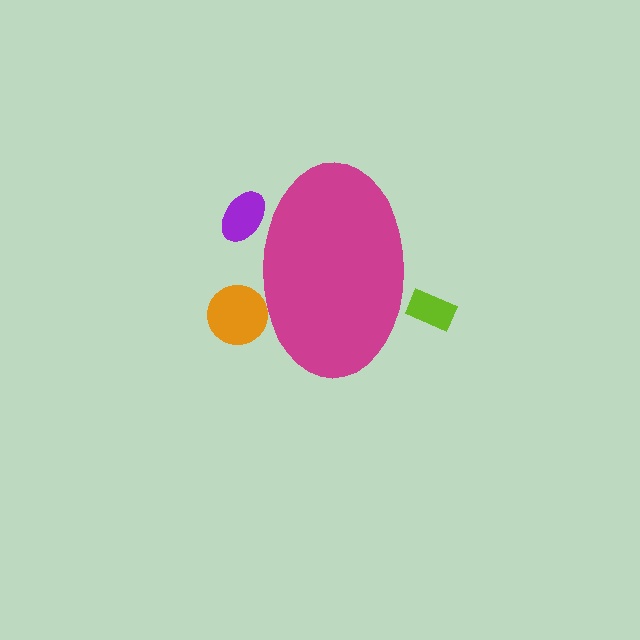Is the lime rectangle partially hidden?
Yes, the lime rectangle is partially hidden behind the magenta ellipse.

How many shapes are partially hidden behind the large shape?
3 shapes are partially hidden.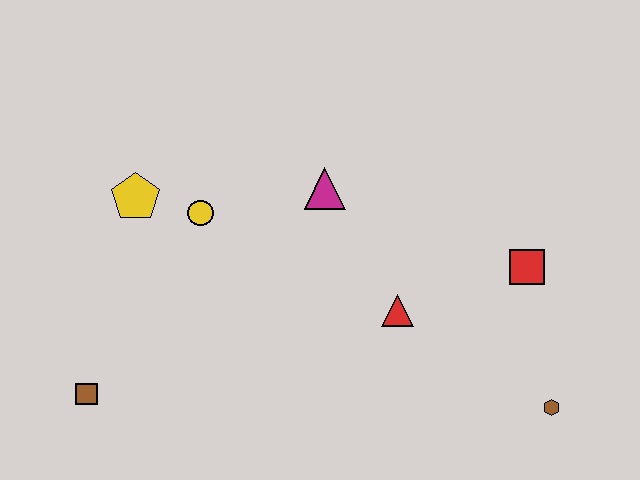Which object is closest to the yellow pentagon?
The yellow circle is closest to the yellow pentagon.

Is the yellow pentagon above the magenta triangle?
No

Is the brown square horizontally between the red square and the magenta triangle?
No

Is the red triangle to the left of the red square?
Yes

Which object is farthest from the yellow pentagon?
The brown hexagon is farthest from the yellow pentagon.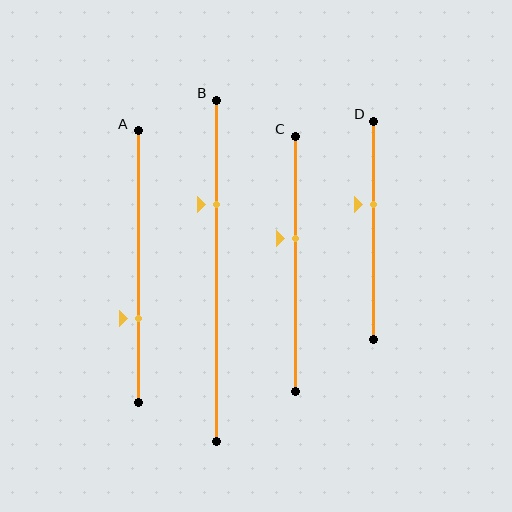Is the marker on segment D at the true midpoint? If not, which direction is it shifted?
No, the marker on segment D is shifted upward by about 12% of the segment length.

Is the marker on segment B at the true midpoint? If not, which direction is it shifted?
No, the marker on segment B is shifted upward by about 20% of the segment length.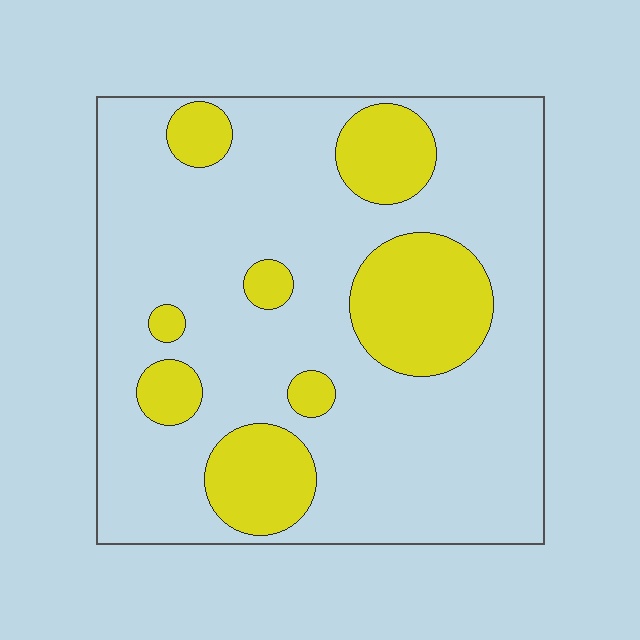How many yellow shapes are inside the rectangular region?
8.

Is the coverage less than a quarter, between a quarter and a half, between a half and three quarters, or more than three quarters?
Less than a quarter.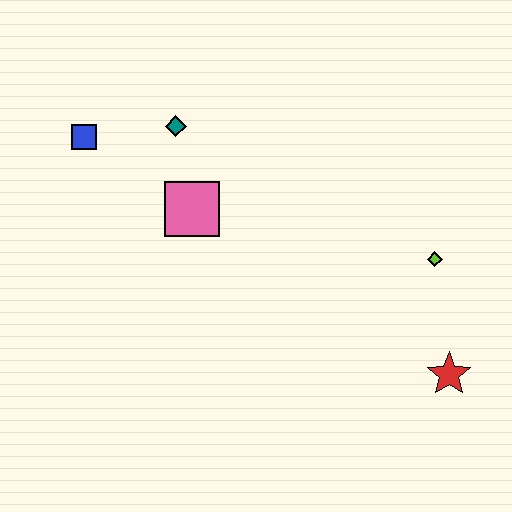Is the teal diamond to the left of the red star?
Yes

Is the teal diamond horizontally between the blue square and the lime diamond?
Yes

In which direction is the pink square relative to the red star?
The pink square is to the left of the red star.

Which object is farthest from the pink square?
The red star is farthest from the pink square.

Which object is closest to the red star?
The lime diamond is closest to the red star.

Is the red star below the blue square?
Yes